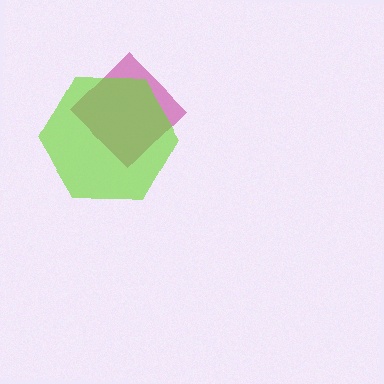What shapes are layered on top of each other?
The layered shapes are: a magenta diamond, a lime hexagon.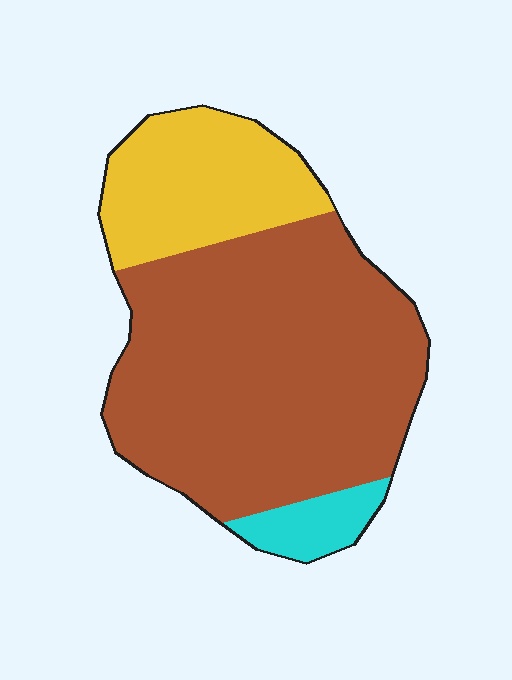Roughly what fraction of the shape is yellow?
Yellow covers about 25% of the shape.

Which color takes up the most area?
Brown, at roughly 70%.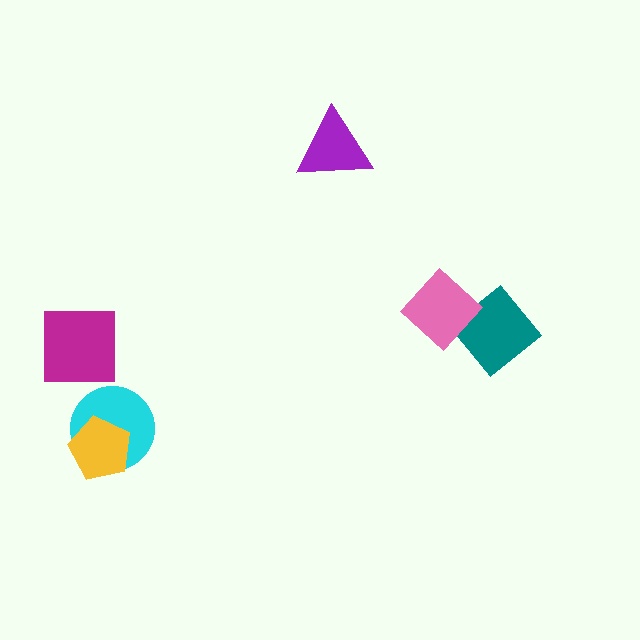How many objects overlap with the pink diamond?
0 objects overlap with the pink diamond.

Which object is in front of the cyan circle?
The yellow pentagon is in front of the cyan circle.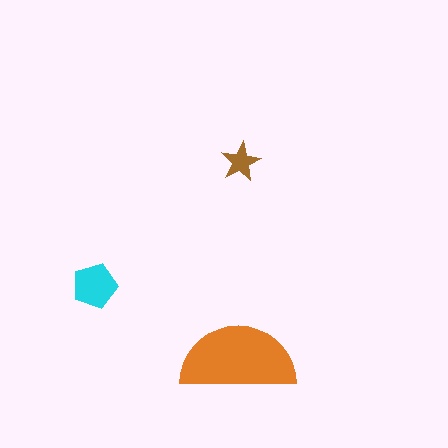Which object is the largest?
The orange semicircle.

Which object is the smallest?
The brown star.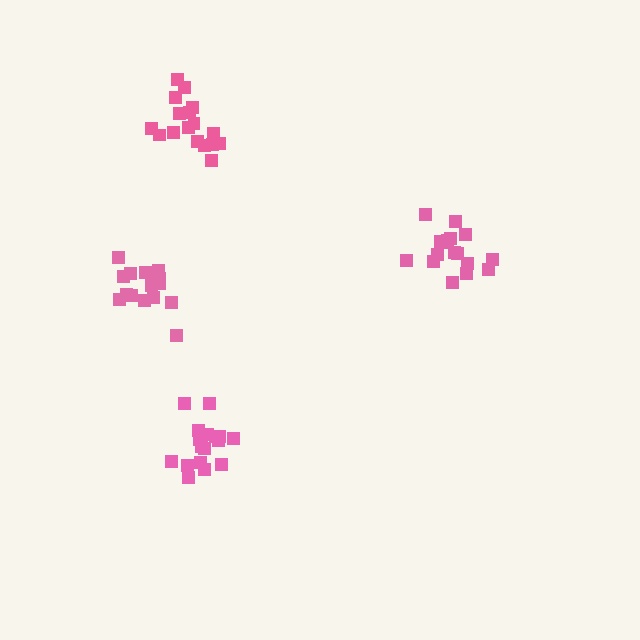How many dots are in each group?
Group 1: 17 dots, Group 2: 18 dots, Group 3: 17 dots, Group 4: 17 dots (69 total).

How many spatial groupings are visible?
There are 4 spatial groupings.